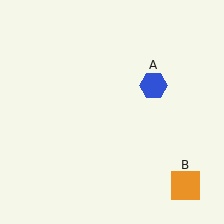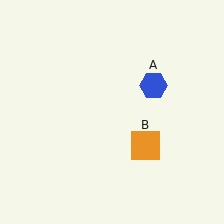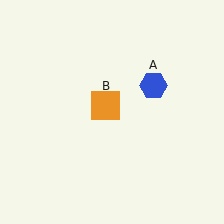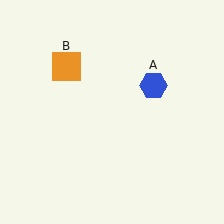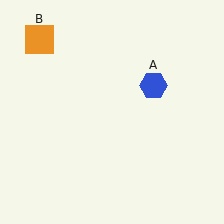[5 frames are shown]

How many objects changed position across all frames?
1 object changed position: orange square (object B).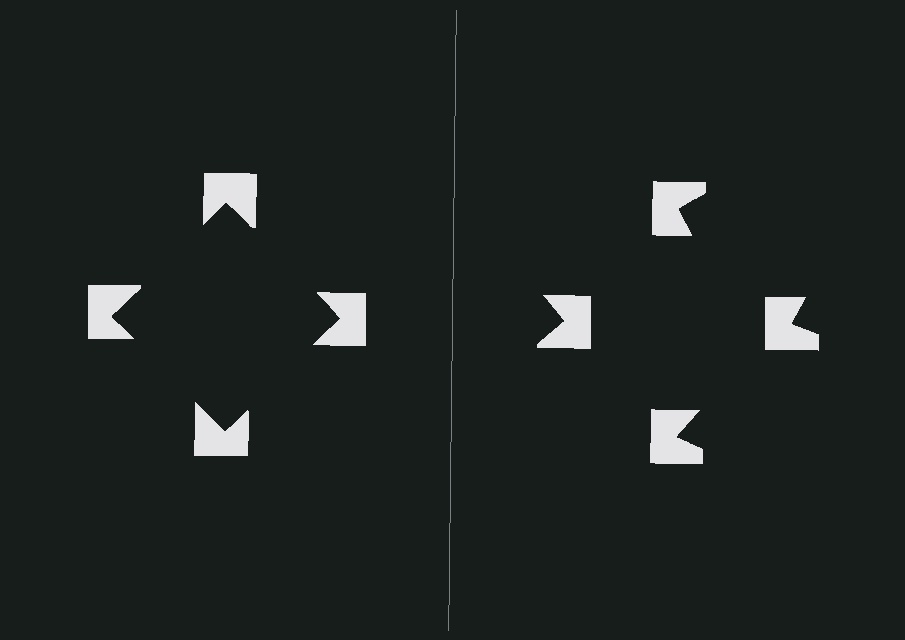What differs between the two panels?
The notched squares are positioned identically on both sides; only the wedge orientations differ. On the left they align to a square; on the right they are misaligned.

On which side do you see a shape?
An illusory square appears on the left side. On the right side the wedge cuts are rotated, so no coherent shape forms.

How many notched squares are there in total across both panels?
8 — 4 on each side.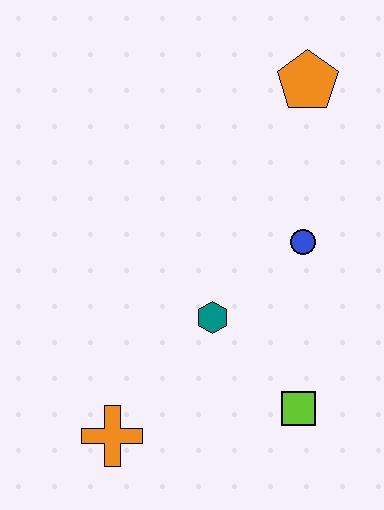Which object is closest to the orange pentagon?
The blue circle is closest to the orange pentagon.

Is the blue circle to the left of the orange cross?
No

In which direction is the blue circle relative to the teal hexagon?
The blue circle is to the right of the teal hexagon.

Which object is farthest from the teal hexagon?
The orange pentagon is farthest from the teal hexagon.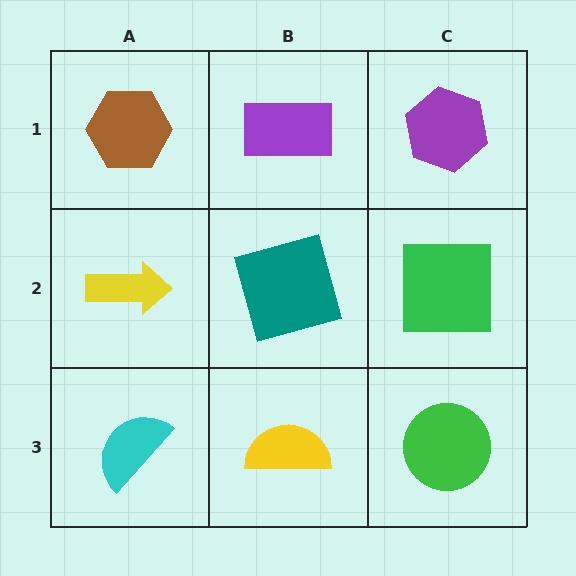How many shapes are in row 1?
3 shapes.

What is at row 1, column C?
A purple hexagon.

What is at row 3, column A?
A cyan semicircle.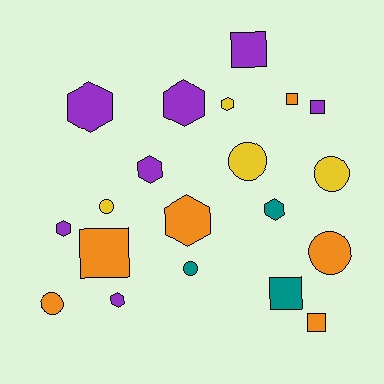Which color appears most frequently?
Purple, with 7 objects.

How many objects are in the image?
There are 20 objects.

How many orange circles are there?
There are 2 orange circles.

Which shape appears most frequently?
Hexagon, with 8 objects.